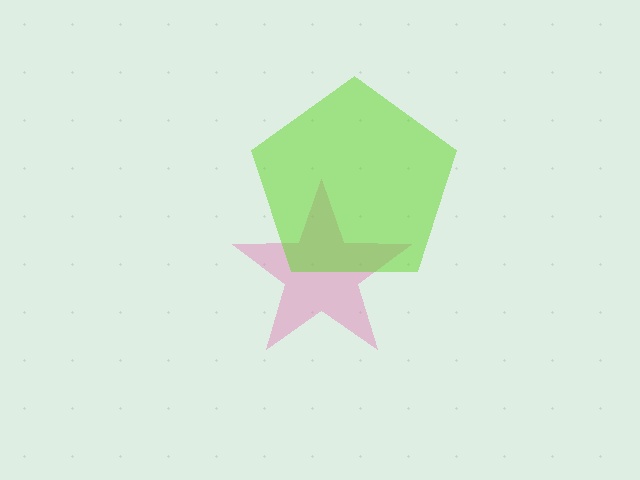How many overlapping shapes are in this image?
There are 2 overlapping shapes in the image.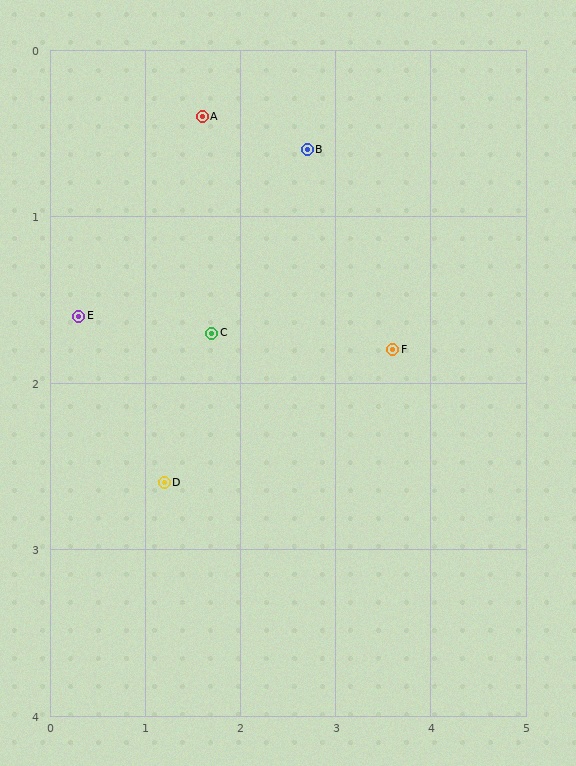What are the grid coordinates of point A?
Point A is at approximately (1.6, 0.4).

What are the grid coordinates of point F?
Point F is at approximately (3.6, 1.8).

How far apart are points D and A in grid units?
Points D and A are about 2.2 grid units apart.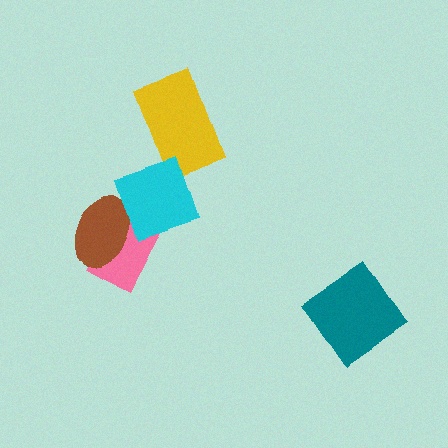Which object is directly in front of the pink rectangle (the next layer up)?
The brown ellipse is directly in front of the pink rectangle.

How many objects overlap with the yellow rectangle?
0 objects overlap with the yellow rectangle.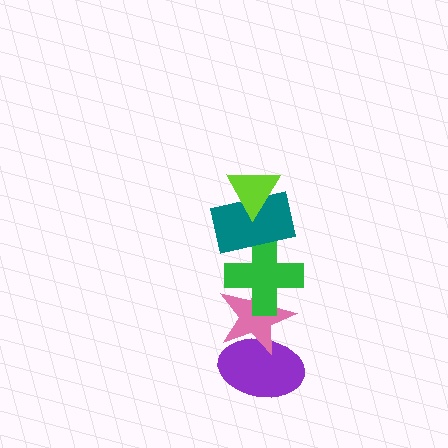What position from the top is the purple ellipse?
The purple ellipse is 5th from the top.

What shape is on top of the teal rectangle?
The lime triangle is on top of the teal rectangle.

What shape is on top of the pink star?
The green cross is on top of the pink star.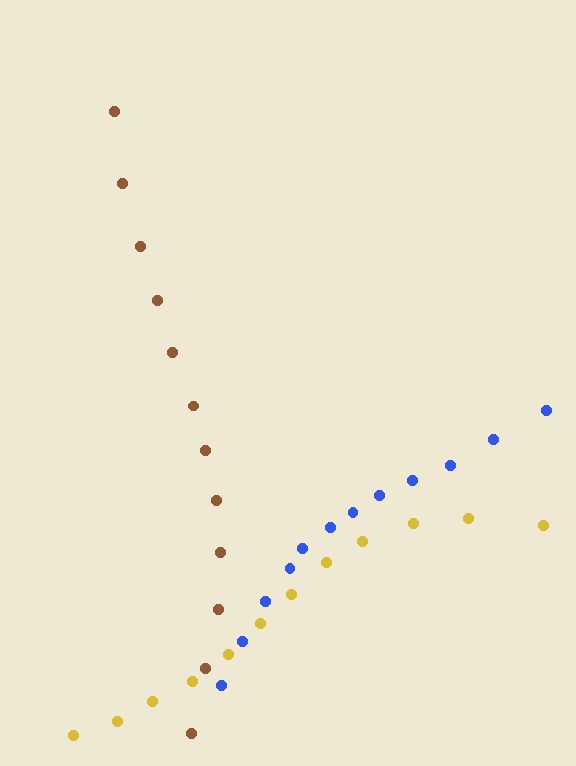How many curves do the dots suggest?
There are 3 distinct paths.